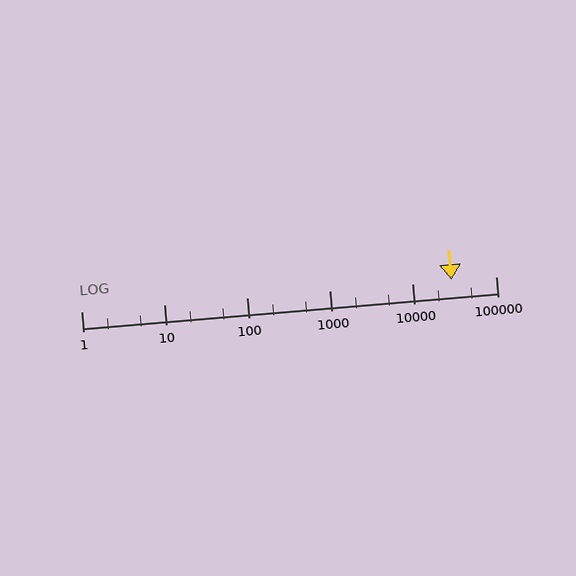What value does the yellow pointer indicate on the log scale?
The pointer indicates approximately 29000.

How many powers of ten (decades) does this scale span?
The scale spans 5 decades, from 1 to 100000.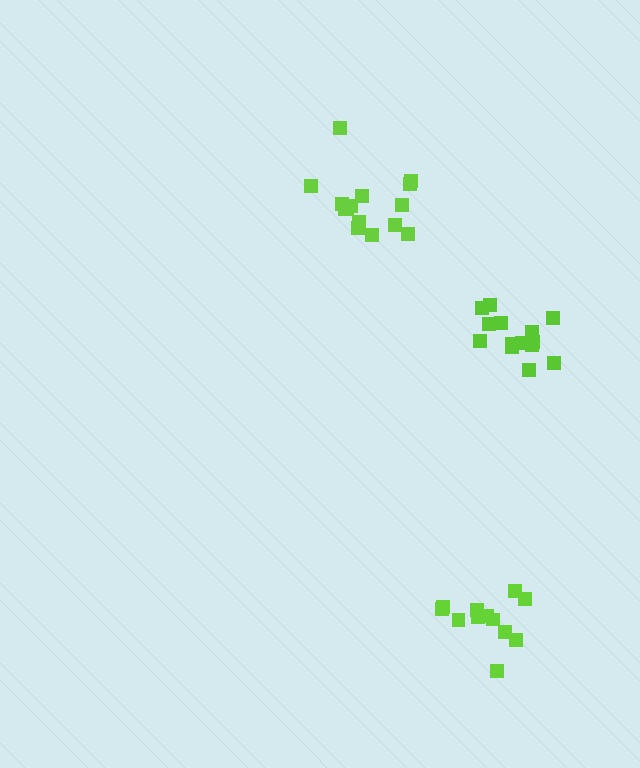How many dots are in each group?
Group 1: 14 dots, Group 2: 15 dots, Group 3: 12 dots (41 total).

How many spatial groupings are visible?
There are 3 spatial groupings.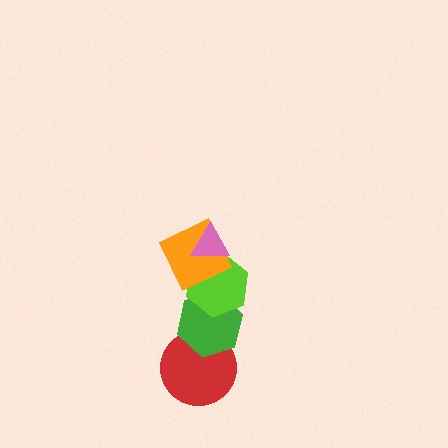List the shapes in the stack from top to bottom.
From top to bottom: the pink triangle, the orange square, the lime hexagon, the green hexagon, the red circle.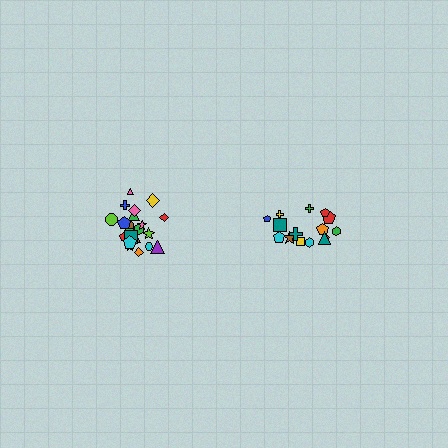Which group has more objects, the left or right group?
The left group.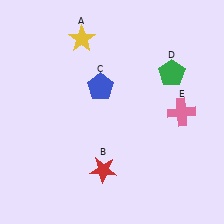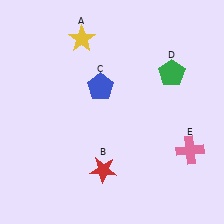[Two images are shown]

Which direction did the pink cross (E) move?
The pink cross (E) moved down.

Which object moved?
The pink cross (E) moved down.